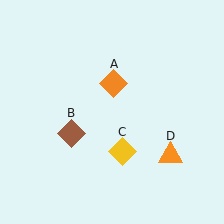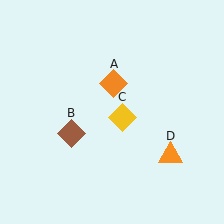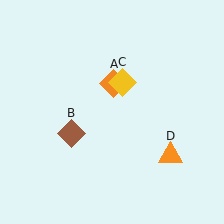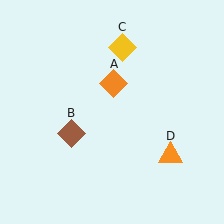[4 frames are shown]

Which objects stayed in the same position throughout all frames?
Orange diamond (object A) and brown diamond (object B) and orange triangle (object D) remained stationary.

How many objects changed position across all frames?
1 object changed position: yellow diamond (object C).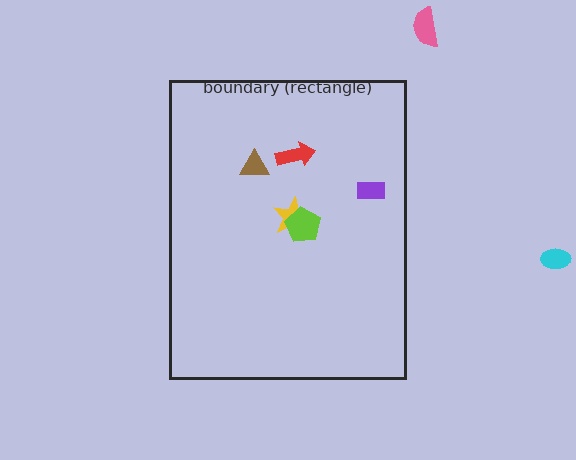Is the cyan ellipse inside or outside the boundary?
Outside.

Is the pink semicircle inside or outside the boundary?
Outside.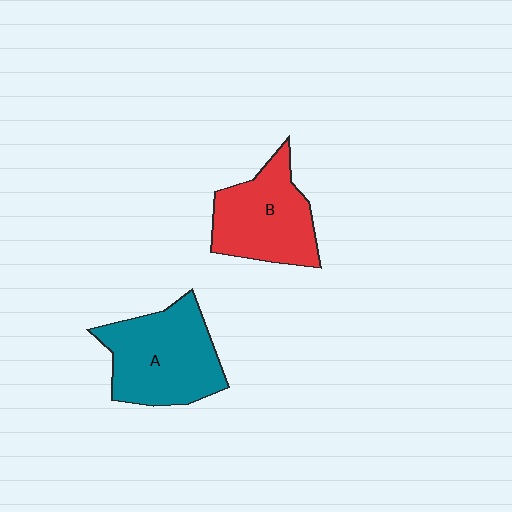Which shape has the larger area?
Shape A (teal).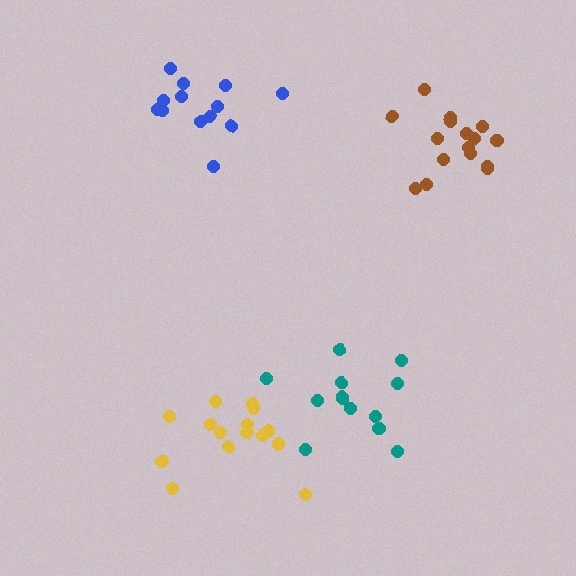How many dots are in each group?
Group 1: 16 dots, Group 2: 13 dots, Group 3: 13 dots, Group 4: 15 dots (57 total).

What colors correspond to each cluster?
The clusters are colored: brown, teal, blue, yellow.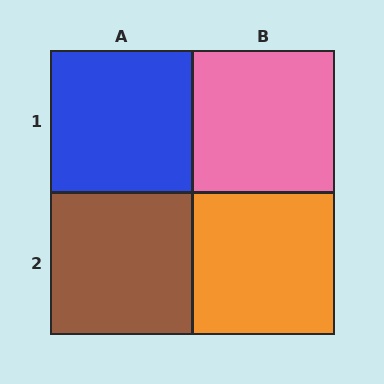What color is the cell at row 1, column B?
Pink.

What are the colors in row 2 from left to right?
Brown, orange.